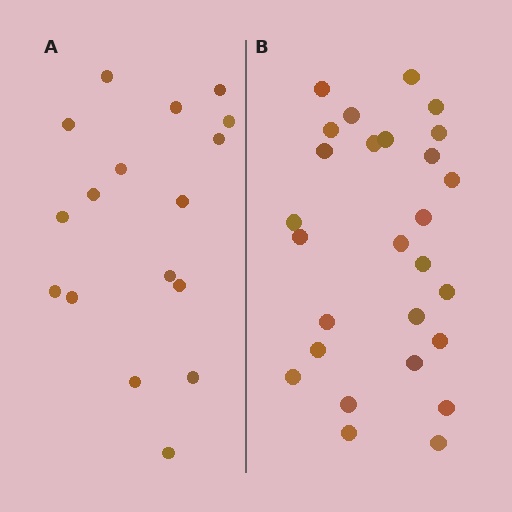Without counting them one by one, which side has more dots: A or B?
Region B (the right region) has more dots.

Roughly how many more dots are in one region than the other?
Region B has roughly 10 or so more dots than region A.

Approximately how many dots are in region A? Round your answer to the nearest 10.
About 20 dots. (The exact count is 17, which rounds to 20.)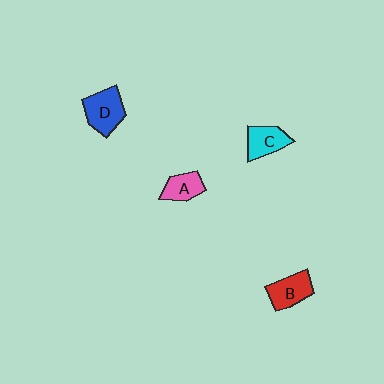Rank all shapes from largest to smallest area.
From largest to smallest: D (blue), B (red), C (cyan), A (pink).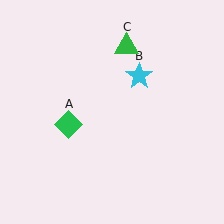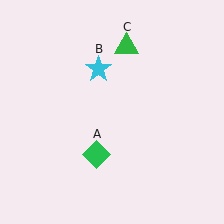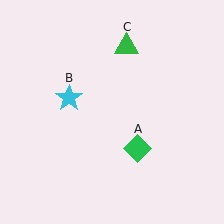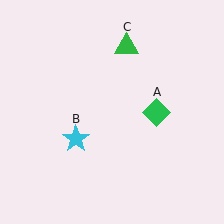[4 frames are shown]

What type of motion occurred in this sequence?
The green diamond (object A), cyan star (object B) rotated counterclockwise around the center of the scene.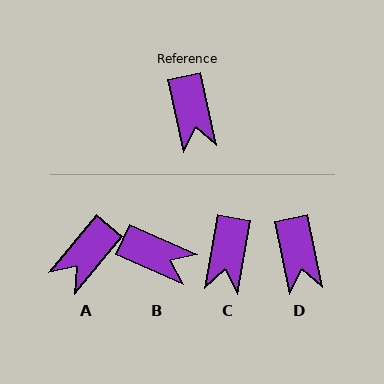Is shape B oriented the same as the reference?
No, it is off by about 55 degrees.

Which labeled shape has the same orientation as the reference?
D.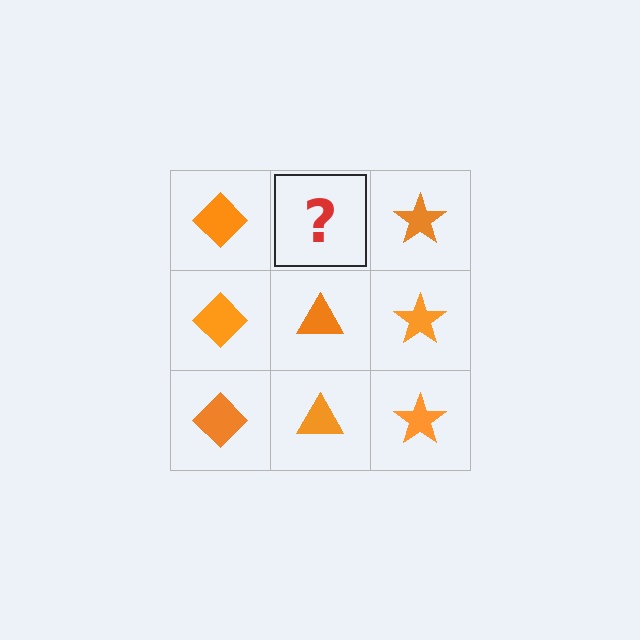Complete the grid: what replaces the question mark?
The question mark should be replaced with an orange triangle.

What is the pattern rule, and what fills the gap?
The rule is that each column has a consistent shape. The gap should be filled with an orange triangle.